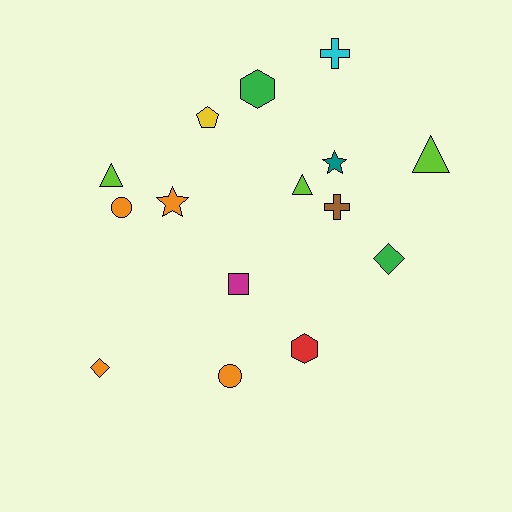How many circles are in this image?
There are 2 circles.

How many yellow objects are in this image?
There is 1 yellow object.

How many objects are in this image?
There are 15 objects.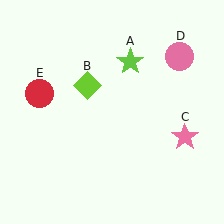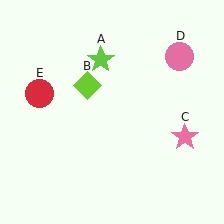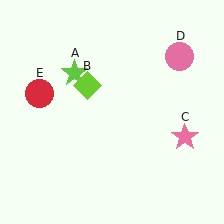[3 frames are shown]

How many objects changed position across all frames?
1 object changed position: lime star (object A).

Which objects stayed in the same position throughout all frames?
Lime diamond (object B) and pink star (object C) and pink circle (object D) and red circle (object E) remained stationary.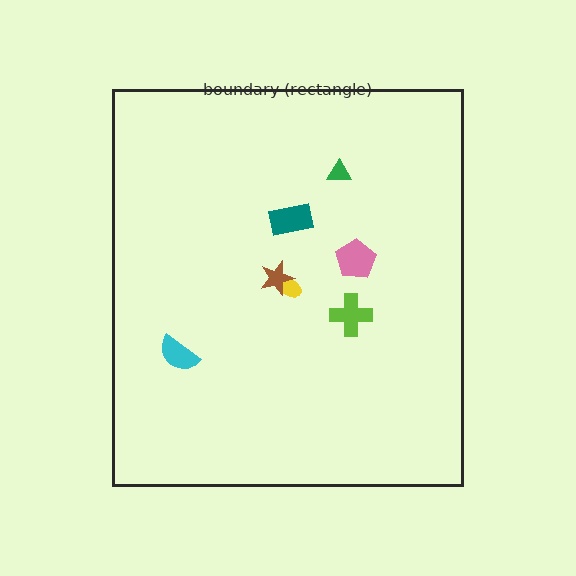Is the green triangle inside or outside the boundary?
Inside.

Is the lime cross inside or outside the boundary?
Inside.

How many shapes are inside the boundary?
7 inside, 0 outside.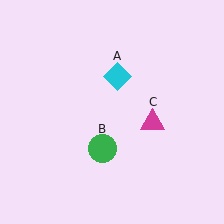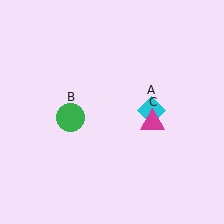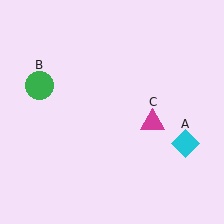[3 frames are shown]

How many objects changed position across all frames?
2 objects changed position: cyan diamond (object A), green circle (object B).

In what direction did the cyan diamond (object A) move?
The cyan diamond (object A) moved down and to the right.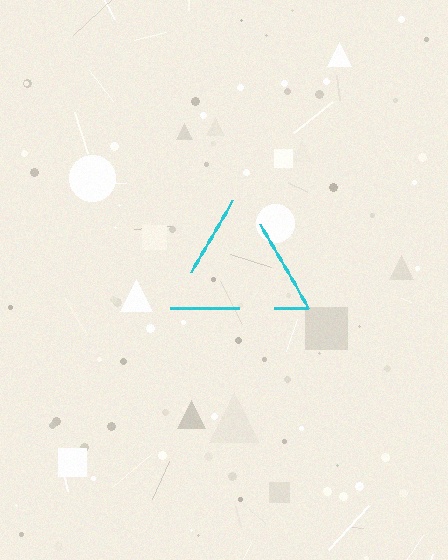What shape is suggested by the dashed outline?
The dashed outline suggests a triangle.